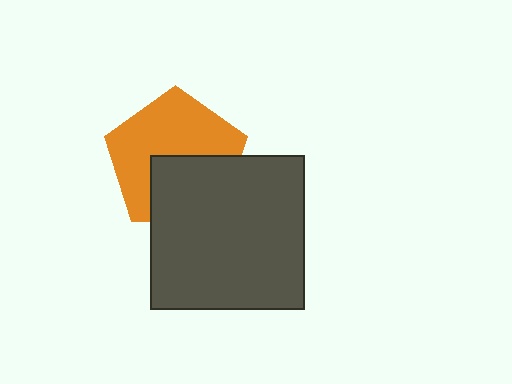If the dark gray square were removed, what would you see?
You would see the complete orange pentagon.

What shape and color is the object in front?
The object in front is a dark gray square.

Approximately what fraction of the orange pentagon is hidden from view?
Roughly 39% of the orange pentagon is hidden behind the dark gray square.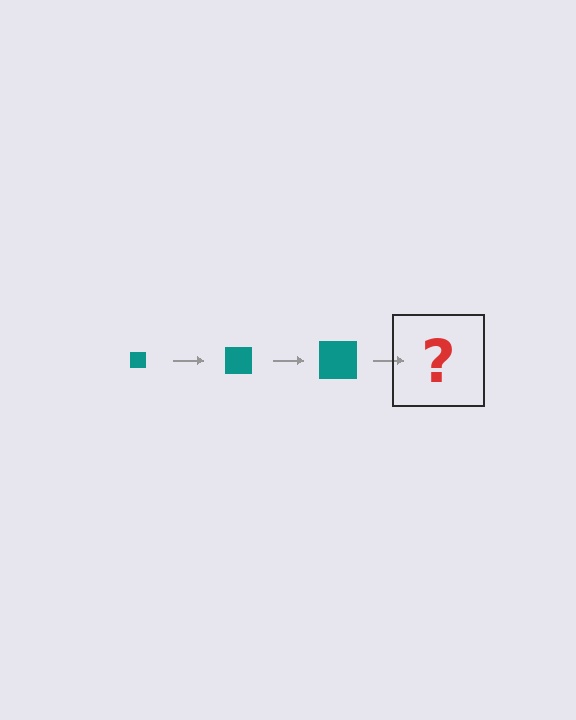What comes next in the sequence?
The next element should be a teal square, larger than the previous one.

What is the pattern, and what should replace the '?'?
The pattern is that the square gets progressively larger each step. The '?' should be a teal square, larger than the previous one.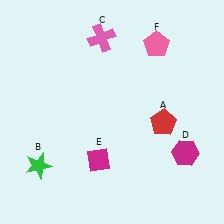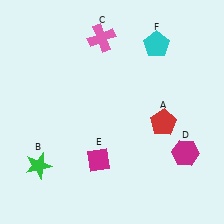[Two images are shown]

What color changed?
The pentagon (F) changed from pink in Image 1 to cyan in Image 2.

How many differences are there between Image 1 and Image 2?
There is 1 difference between the two images.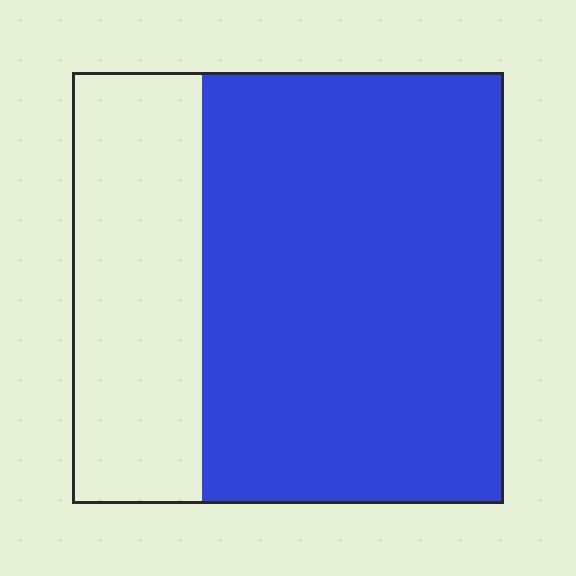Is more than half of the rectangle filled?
Yes.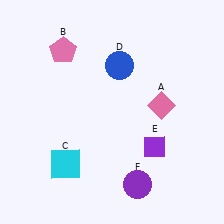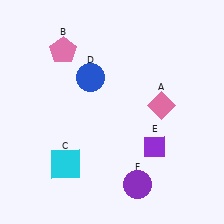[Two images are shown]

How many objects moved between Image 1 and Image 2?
1 object moved between the two images.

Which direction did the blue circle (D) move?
The blue circle (D) moved left.